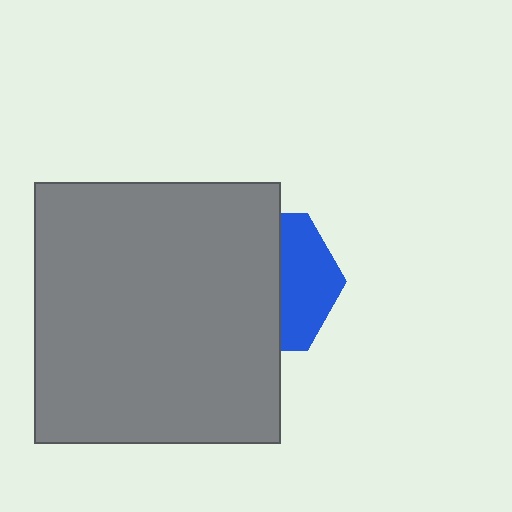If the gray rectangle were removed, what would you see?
You would see the complete blue hexagon.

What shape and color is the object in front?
The object in front is a gray rectangle.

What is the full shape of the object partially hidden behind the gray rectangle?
The partially hidden object is a blue hexagon.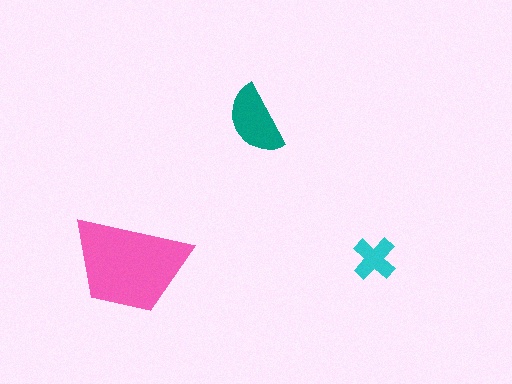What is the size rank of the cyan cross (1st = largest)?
3rd.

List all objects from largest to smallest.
The pink trapezoid, the teal semicircle, the cyan cross.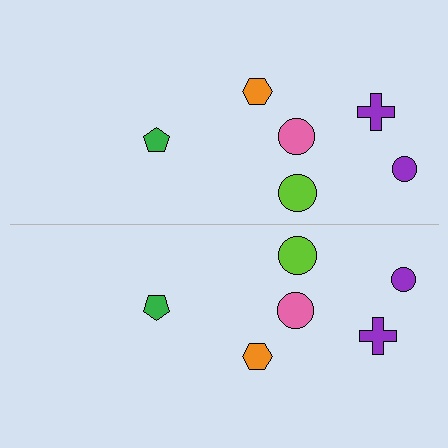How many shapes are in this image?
There are 12 shapes in this image.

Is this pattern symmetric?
Yes, this pattern has bilateral (reflection) symmetry.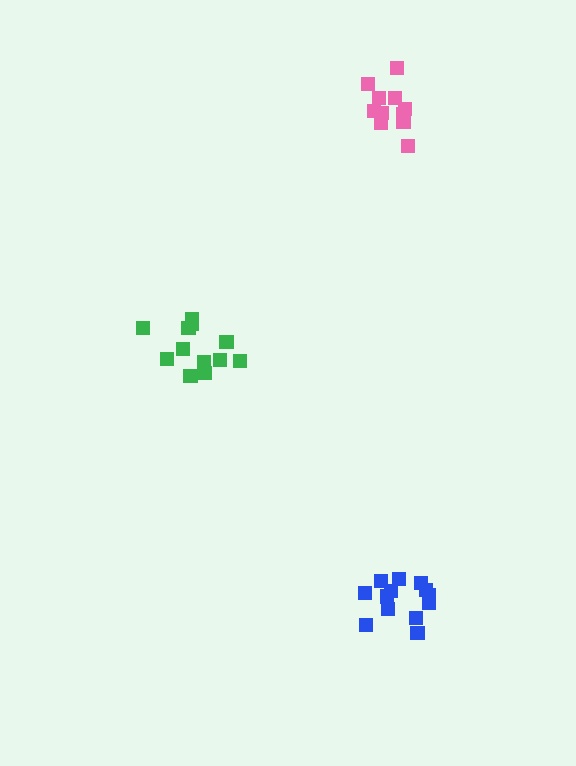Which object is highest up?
The pink cluster is topmost.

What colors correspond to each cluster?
The clusters are colored: pink, green, blue.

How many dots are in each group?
Group 1: 11 dots, Group 2: 13 dots, Group 3: 13 dots (37 total).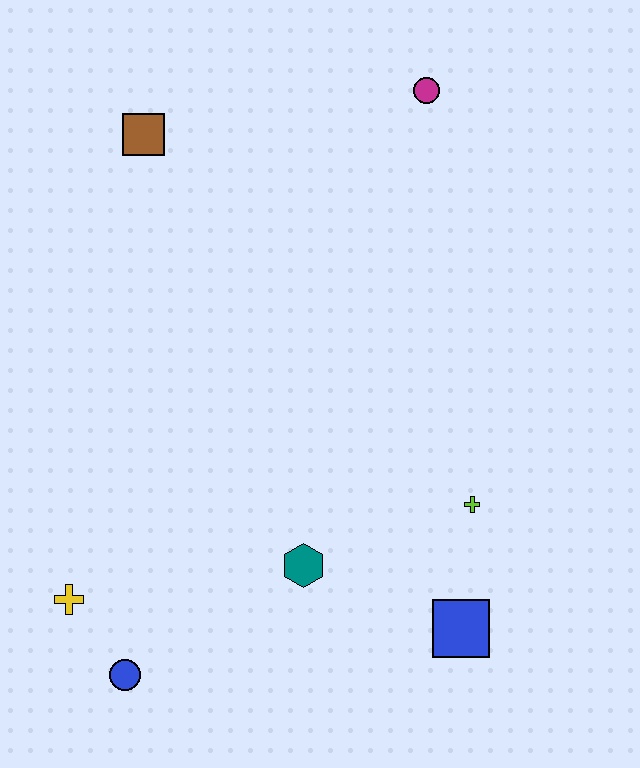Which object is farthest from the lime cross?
The brown square is farthest from the lime cross.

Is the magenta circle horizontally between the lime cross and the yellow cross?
Yes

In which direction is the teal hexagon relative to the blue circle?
The teal hexagon is to the right of the blue circle.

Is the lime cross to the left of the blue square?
No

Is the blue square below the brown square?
Yes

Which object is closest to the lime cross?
The blue square is closest to the lime cross.